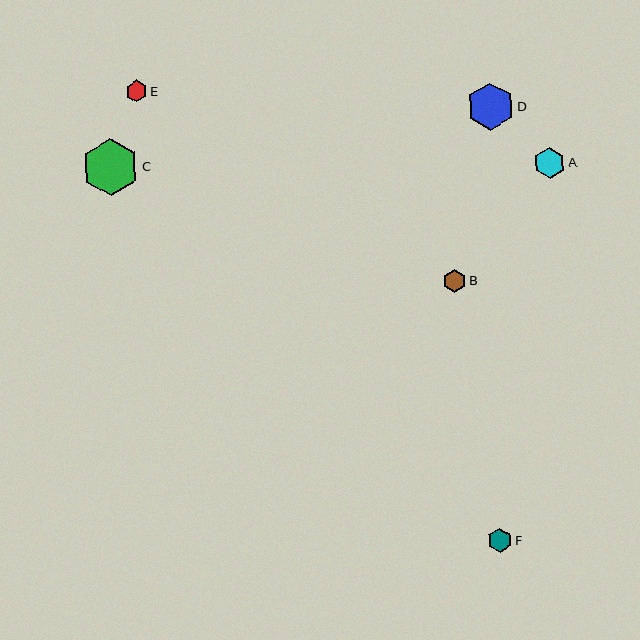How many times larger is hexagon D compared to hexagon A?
Hexagon D is approximately 1.5 times the size of hexagon A.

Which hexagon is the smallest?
Hexagon E is the smallest with a size of approximately 22 pixels.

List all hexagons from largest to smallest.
From largest to smallest: C, D, A, F, B, E.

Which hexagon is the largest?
Hexagon C is the largest with a size of approximately 57 pixels.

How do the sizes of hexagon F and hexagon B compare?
Hexagon F and hexagon B are approximately the same size.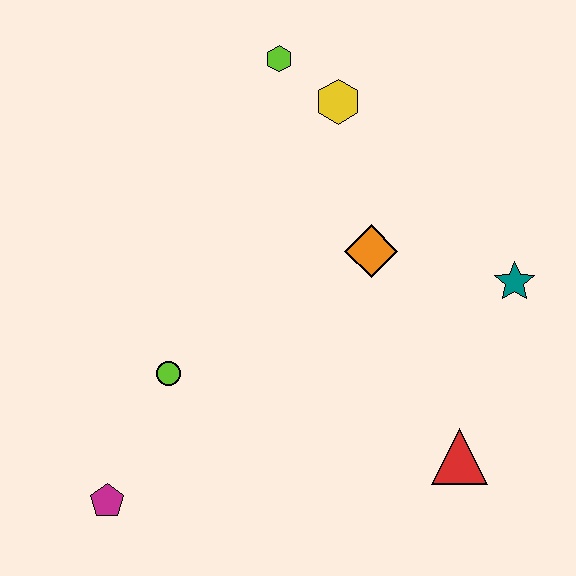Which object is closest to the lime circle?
The magenta pentagon is closest to the lime circle.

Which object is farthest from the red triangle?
The lime hexagon is farthest from the red triangle.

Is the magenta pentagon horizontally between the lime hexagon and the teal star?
No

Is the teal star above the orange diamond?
No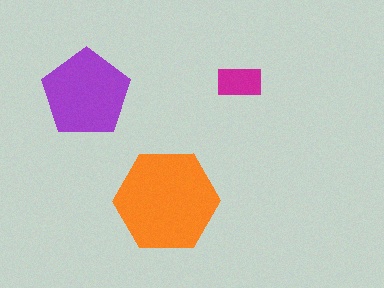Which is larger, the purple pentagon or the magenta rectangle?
The purple pentagon.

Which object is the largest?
The orange hexagon.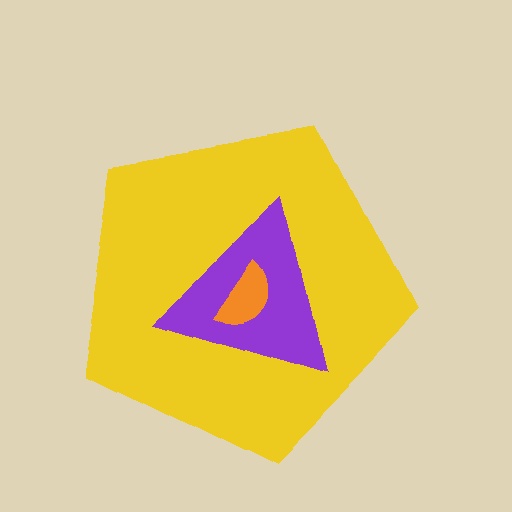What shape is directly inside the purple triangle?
The orange semicircle.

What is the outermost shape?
The yellow pentagon.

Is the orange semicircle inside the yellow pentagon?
Yes.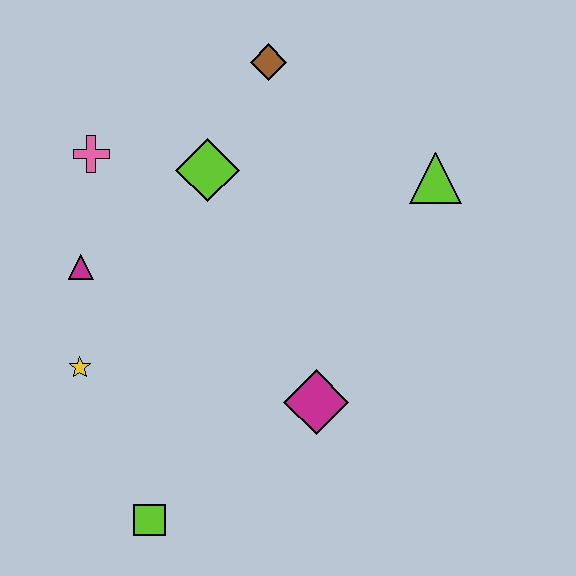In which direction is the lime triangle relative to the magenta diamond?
The lime triangle is above the magenta diamond.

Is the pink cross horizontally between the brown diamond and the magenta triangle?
Yes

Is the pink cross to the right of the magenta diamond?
No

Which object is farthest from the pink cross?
The lime square is farthest from the pink cross.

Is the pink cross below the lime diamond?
No